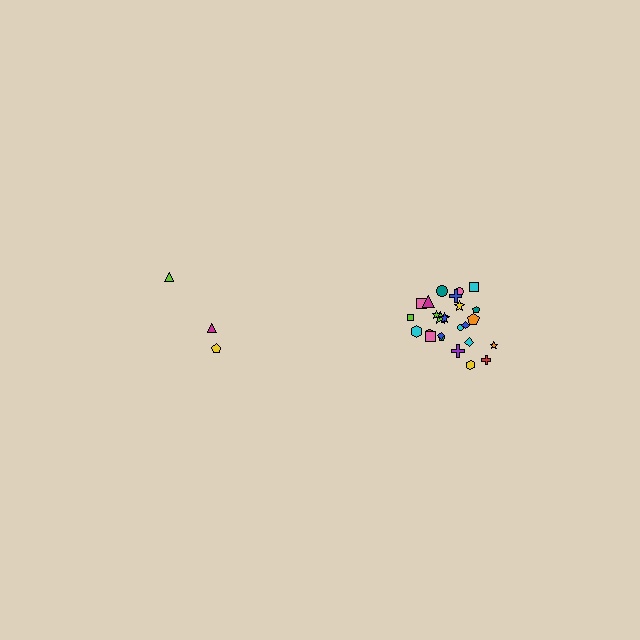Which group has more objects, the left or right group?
The right group.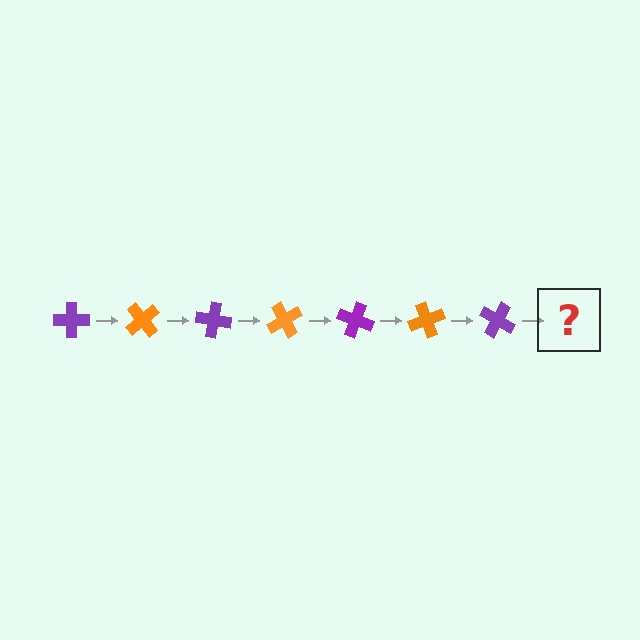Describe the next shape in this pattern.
It should be an orange cross, rotated 350 degrees from the start.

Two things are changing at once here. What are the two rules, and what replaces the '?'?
The two rules are that it rotates 50 degrees each step and the color cycles through purple and orange. The '?' should be an orange cross, rotated 350 degrees from the start.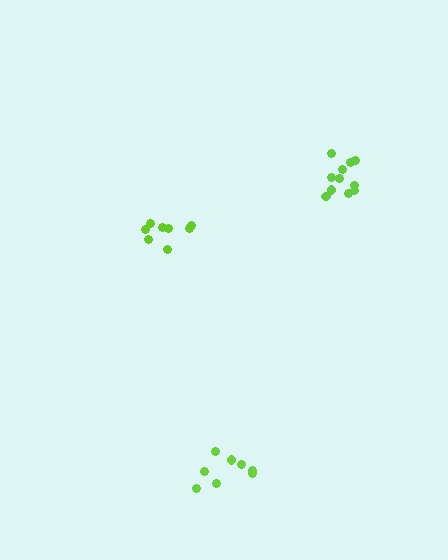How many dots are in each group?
Group 1: 8 dots, Group 2: 8 dots, Group 3: 11 dots (27 total).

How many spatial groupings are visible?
There are 3 spatial groupings.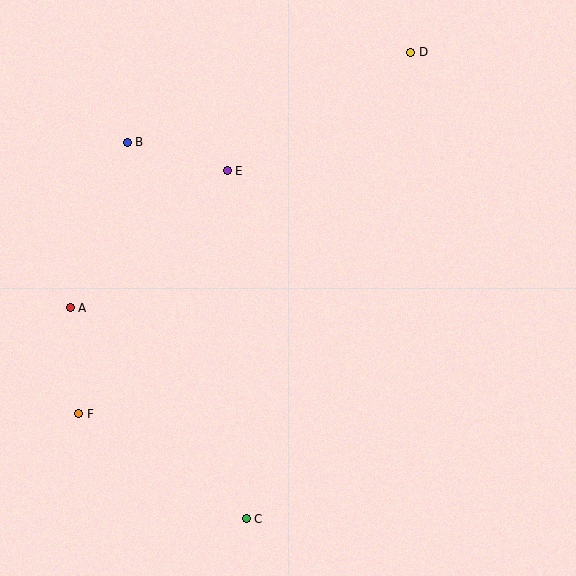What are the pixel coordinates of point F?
Point F is at (79, 414).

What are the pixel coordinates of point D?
Point D is at (411, 52).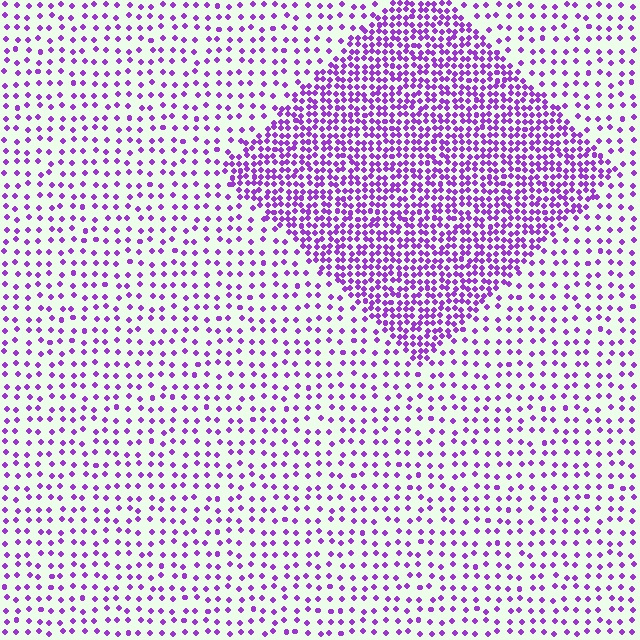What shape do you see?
I see a diamond.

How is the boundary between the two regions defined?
The boundary is defined by a change in element density (approximately 2.6x ratio). All elements are the same color, size, and shape.